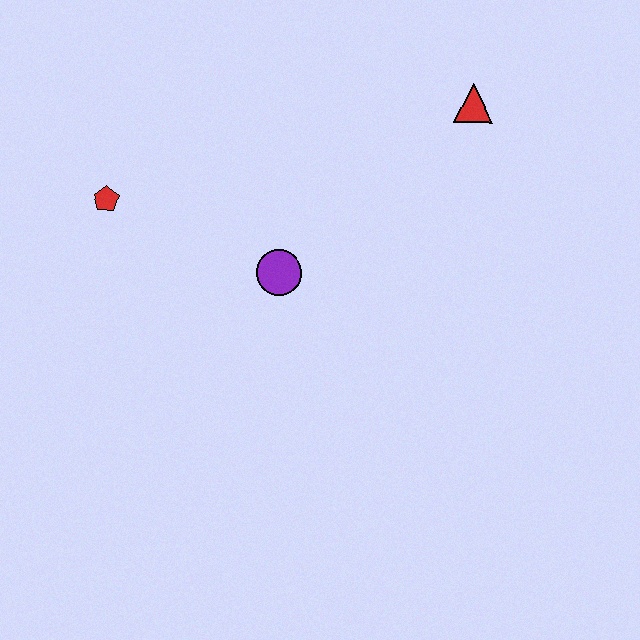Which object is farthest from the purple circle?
The red triangle is farthest from the purple circle.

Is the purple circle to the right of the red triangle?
No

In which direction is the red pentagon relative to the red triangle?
The red pentagon is to the left of the red triangle.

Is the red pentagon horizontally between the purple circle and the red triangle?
No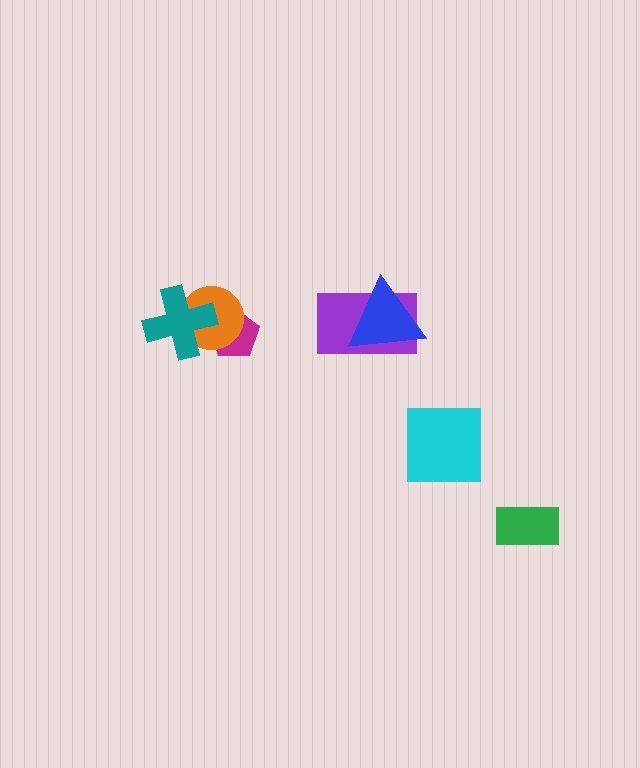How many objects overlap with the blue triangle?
1 object overlaps with the blue triangle.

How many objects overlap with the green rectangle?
0 objects overlap with the green rectangle.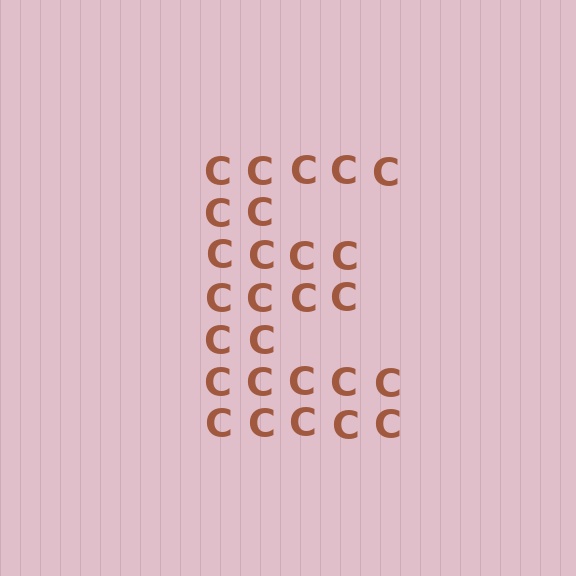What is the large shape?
The large shape is the letter E.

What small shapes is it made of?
It is made of small letter C's.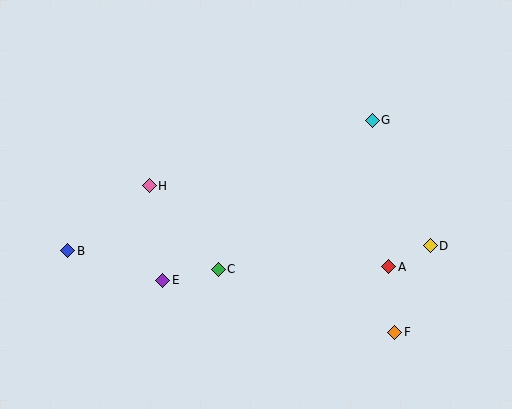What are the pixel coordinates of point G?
Point G is at (372, 120).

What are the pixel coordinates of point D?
Point D is at (430, 246).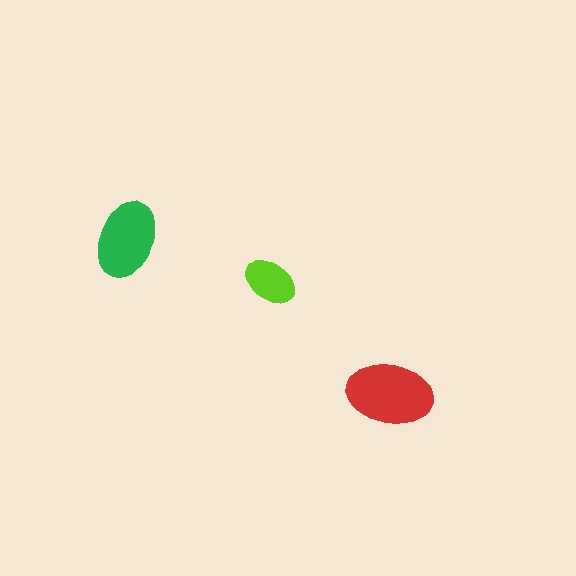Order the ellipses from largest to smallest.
the red one, the green one, the lime one.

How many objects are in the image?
There are 3 objects in the image.